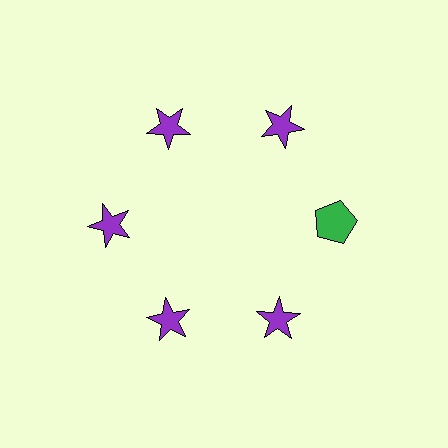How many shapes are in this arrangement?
There are 6 shapes arranged in a ring pattern.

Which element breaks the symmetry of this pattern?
The green pentagon at roughly the 3 o'clock position breaks the symmetry. All other shapes are purple stars.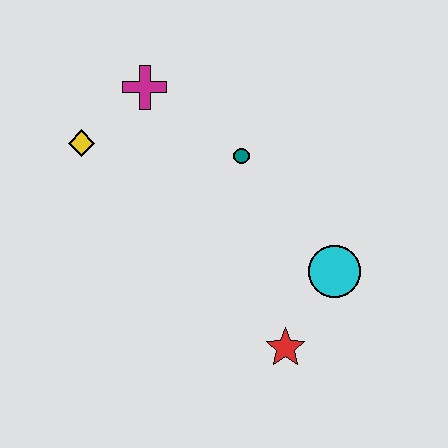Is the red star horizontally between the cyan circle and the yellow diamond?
Yes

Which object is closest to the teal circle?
The magenta cross is closest to the teal circle.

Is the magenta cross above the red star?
Yes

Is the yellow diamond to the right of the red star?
No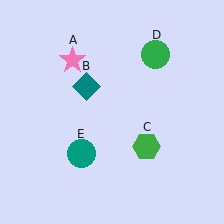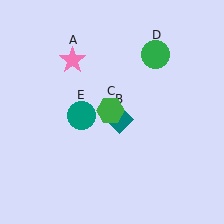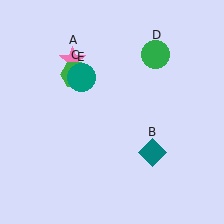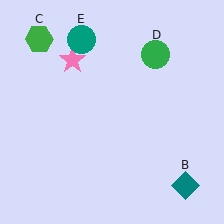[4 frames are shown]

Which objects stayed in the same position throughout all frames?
Pink star (object A) and green circle (object D) remained stationary.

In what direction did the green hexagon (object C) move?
The green hexagon (object C) moved up and to the left.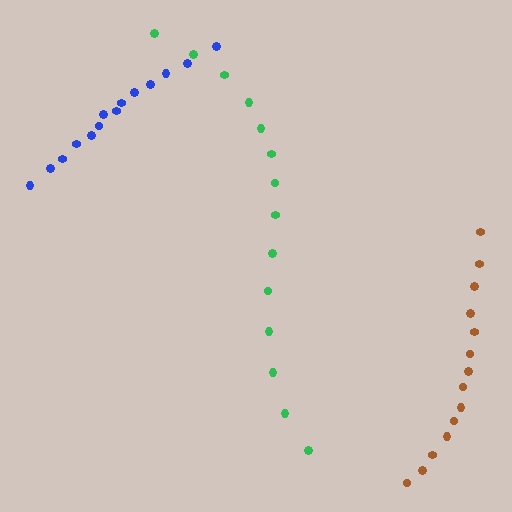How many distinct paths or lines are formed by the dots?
There are 3 distinct paths.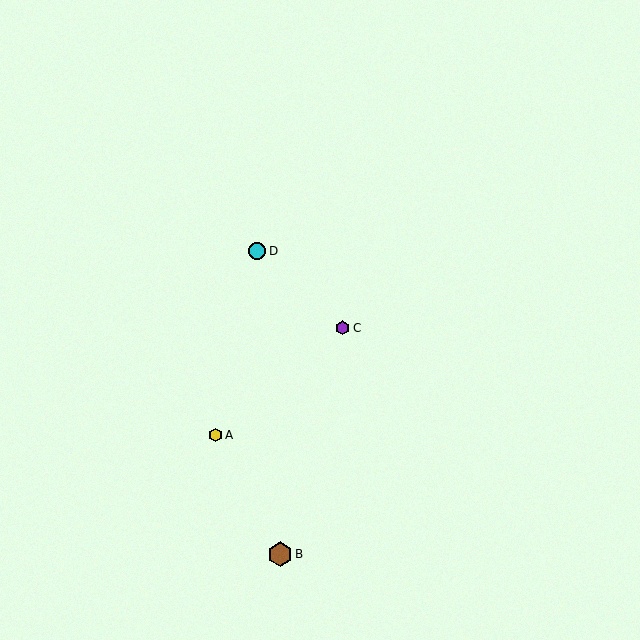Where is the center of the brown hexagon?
The center of the brown hexagon is at (280, 554).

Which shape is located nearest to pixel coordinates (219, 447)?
The yellow hexagon (labeled A) at (215, 435) is nearest to that location.